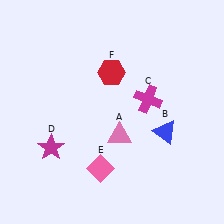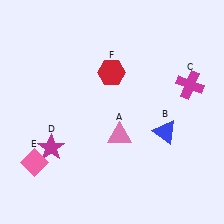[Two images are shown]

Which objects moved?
The objects that moved are: the magenta cross (C), the pink diamond (E).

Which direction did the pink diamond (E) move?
The pink diamond (E) moved left.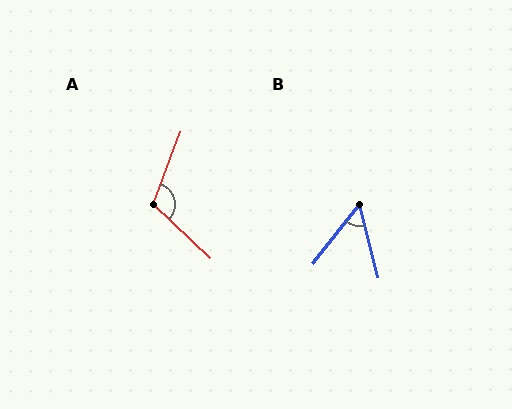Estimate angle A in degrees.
Approximately 113 degrees.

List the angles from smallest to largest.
B (52°), A (113°).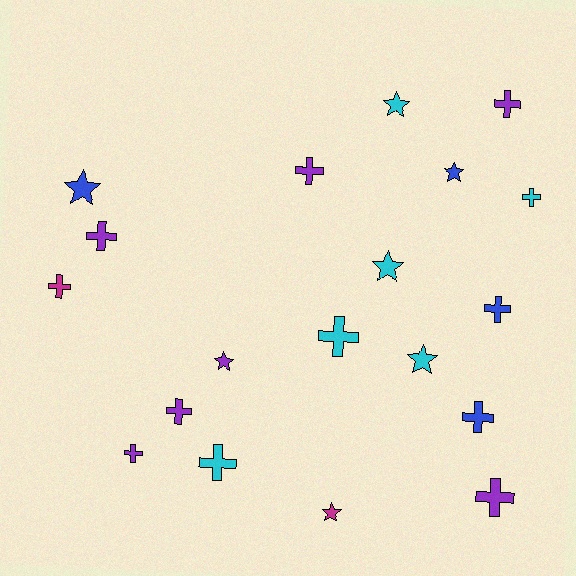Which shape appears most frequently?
Cross, with 12 objects.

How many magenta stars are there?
There is 1 magenta star.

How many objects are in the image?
There are 19 objects.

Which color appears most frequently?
Purple, with 7 objects.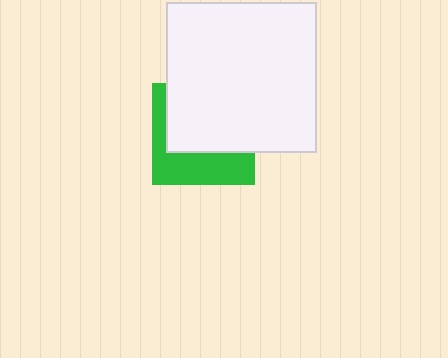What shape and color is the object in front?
The object in front is a white square.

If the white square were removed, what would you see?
You would see the complete green square.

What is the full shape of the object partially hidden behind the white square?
The partially hidden object is a green square.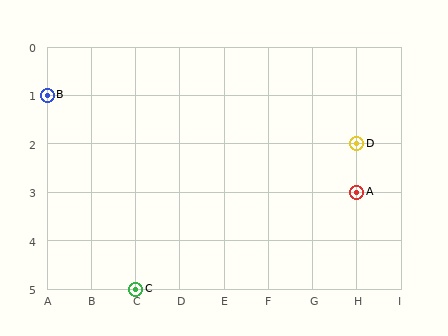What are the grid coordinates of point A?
Point A is at grid coordinates (H, 3).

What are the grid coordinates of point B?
Point B is at grid coordinates (A, 1).